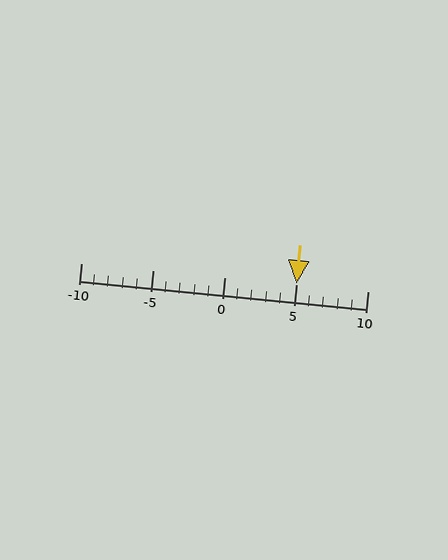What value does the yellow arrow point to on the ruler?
The yellow arrow points to approximately 5.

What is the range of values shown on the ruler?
The ruler shows values from -10 to 10.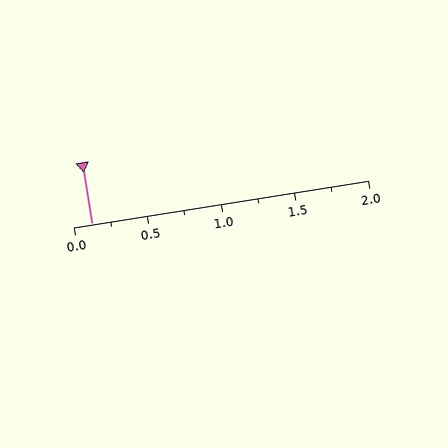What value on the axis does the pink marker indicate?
The marker indicates approximately 0.12.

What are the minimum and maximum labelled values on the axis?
The axis runs from 0.0 to 2.0.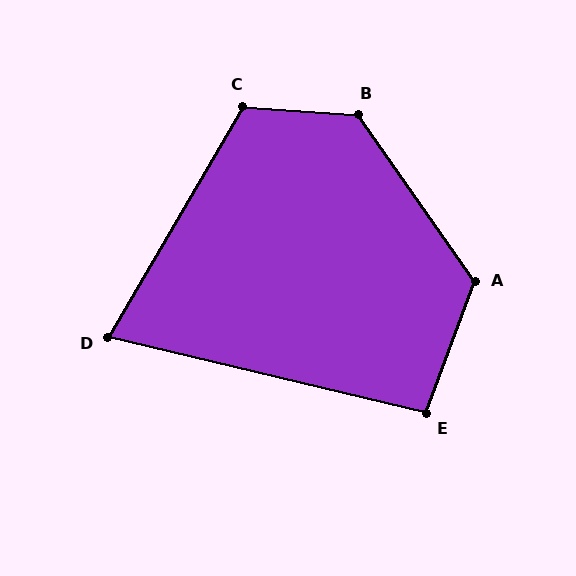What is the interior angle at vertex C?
Approximately 116 degrees (obtuse).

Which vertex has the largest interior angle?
B, at approximately 129 degrees.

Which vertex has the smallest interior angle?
D, at approximately 73 degrees.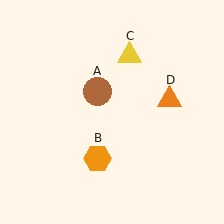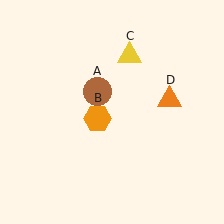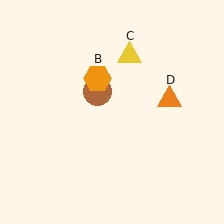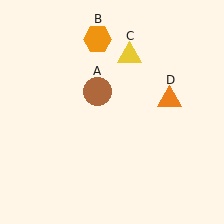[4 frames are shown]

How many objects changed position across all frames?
1 object changed position: orange hexagon (object B).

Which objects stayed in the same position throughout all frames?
Brown circle (object A) and yellow triangle (object C) and orange triangle (object D) remained stationary.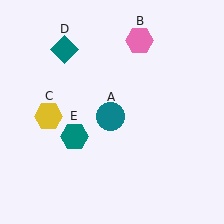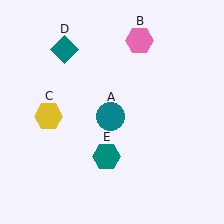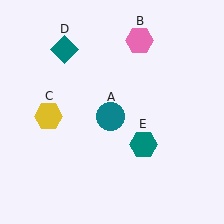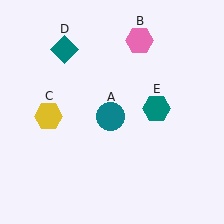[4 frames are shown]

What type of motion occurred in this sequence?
The teal hexagon (object E) rotated counterclockwise around the center of the scene.